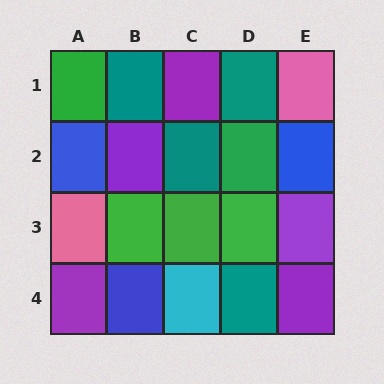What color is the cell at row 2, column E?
Blue.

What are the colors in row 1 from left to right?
Green, teal, purple, teal, pink.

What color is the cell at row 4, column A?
Purple.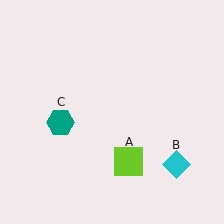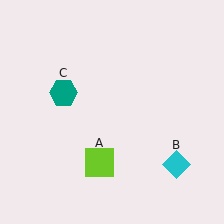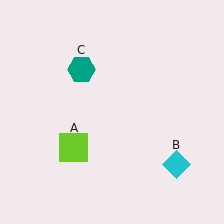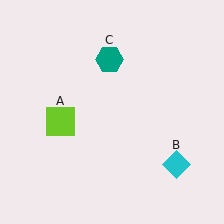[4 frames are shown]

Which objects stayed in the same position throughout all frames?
Cyan diamond (object B) remained stationary.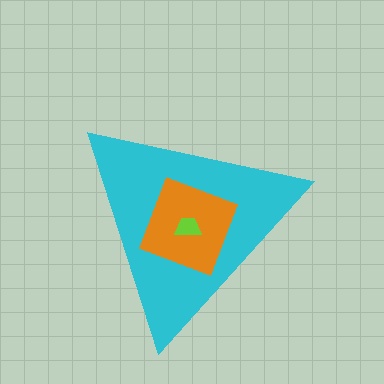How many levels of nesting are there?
3.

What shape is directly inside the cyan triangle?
The orange diamond.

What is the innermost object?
The lime trapezoid.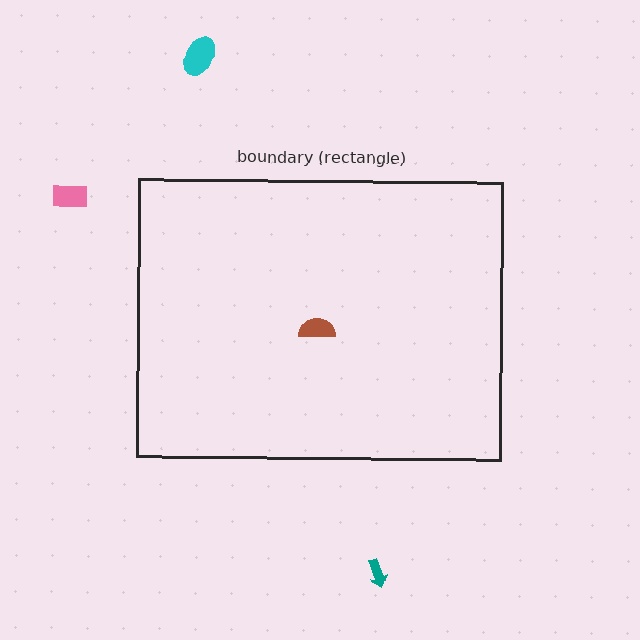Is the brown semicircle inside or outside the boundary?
Inside.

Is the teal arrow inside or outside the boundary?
Outside.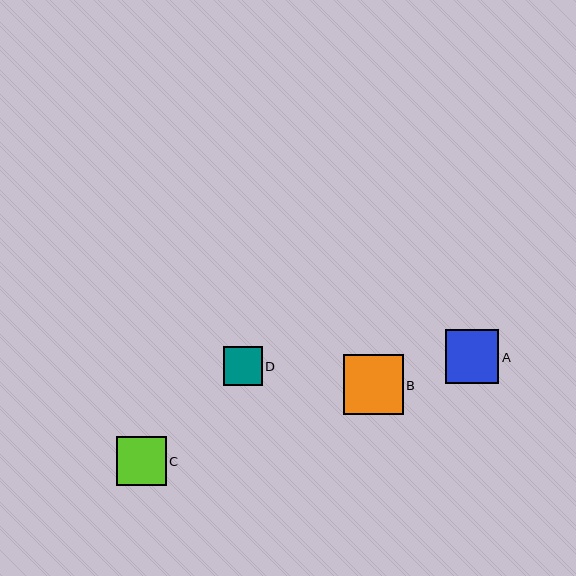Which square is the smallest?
Square D is the smallest with a size of approximately 39 pixels.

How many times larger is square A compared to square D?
Square A is approximately 1.4 times the size of square D.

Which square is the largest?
Square B is the largest with a size of approximately 60 pixels.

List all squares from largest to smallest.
From largest to smallest: B, A, C, D.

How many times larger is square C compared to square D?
Square C is approximately 1.3 times the size of square D.